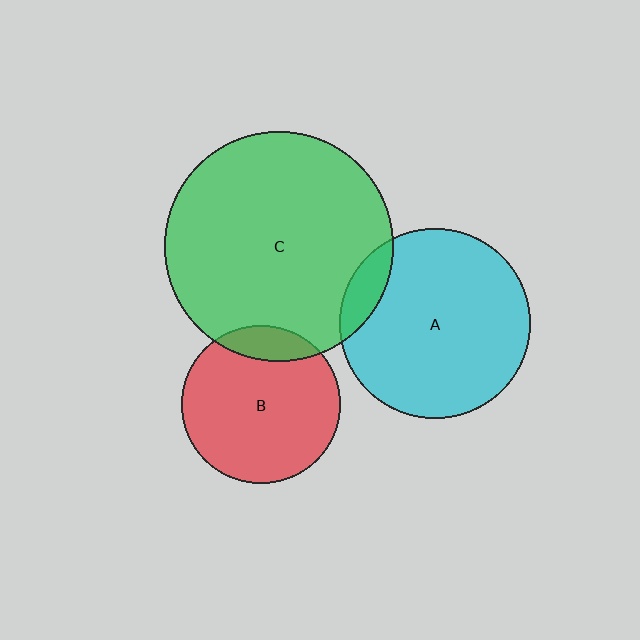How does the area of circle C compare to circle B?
Approximately 2.1 times.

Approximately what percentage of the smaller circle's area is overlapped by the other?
Approximately 10%.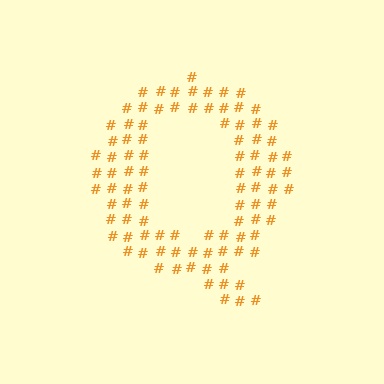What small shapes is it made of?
It is made of small hash symbols.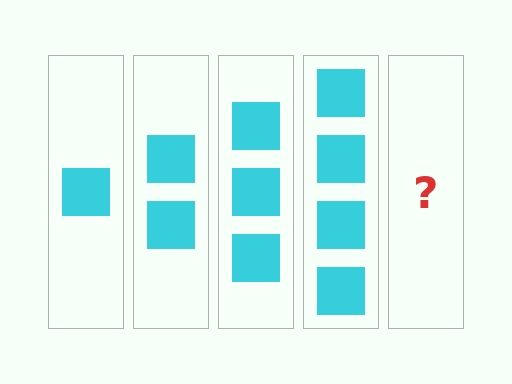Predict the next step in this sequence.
The next step is 5 squares.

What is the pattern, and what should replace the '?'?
The pattern is that each step adds one more square. The '?' should be 5 squares.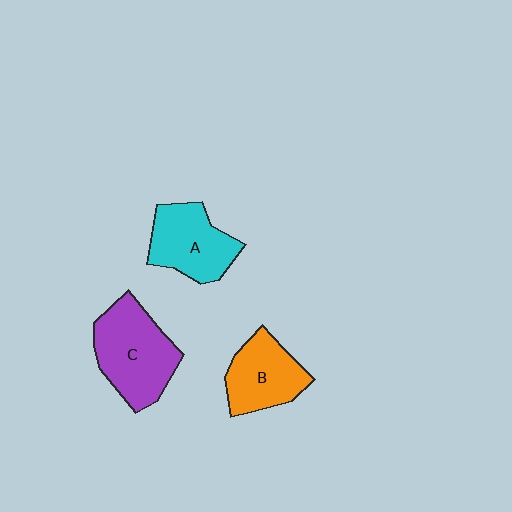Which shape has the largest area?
Shape C (purple).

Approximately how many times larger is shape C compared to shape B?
Approximately 1.3 times.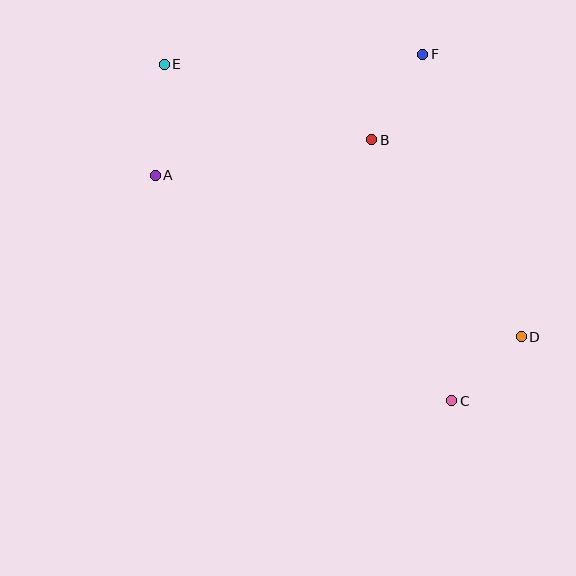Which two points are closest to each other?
Points C and D are closest to each other.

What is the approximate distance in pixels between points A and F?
The distance between A and F is approximately 294 pixels.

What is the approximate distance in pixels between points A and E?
The distance between A and E is approximately 111 pixels.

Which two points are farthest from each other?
Points D and E are farthest from each other.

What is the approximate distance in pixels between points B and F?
The distance between B and F is approximately 100 pixels.